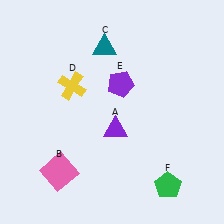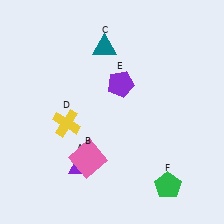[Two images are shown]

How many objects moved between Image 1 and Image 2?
3 objects moved between the two images.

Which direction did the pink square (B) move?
The pink square (B) moved right.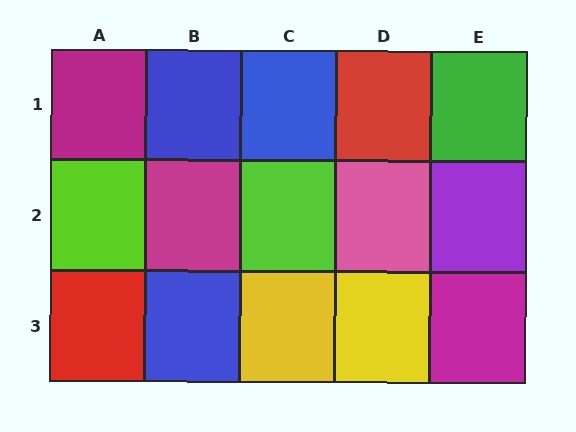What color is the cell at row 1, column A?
Magenta.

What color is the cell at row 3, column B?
Blue.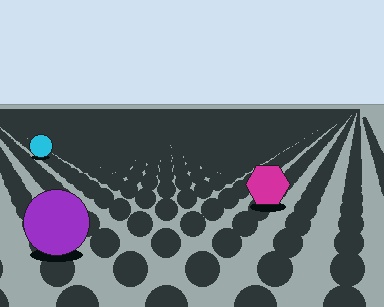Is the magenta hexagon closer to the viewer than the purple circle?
No. The purple circle is closer — you can tell from the texture gradient: the ground texture is coarser near it.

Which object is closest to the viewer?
The purple circle is closest. The texture marks near it are larger and more spread out.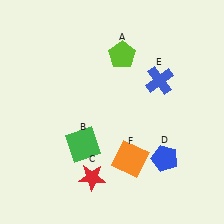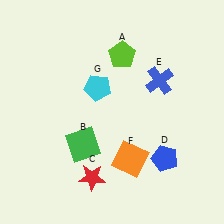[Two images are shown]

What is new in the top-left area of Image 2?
A cyan pentagon (G) was added in the top-left area of Image 2.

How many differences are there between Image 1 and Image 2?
There is 1 difference between the two images.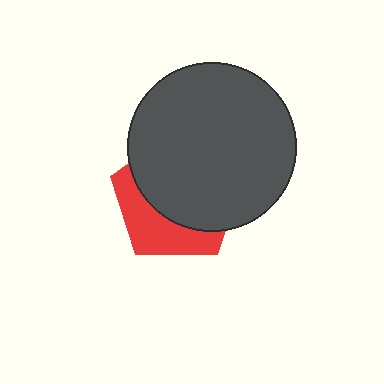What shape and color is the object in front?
The object in front is a dark gray circle.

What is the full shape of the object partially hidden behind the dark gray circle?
The partially hidden object is a red pentagon.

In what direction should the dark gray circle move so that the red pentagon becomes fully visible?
The dark gray circle should move toward the upper-right. That is the shortest direction to clear the overlap and leave the red pentagon fully visible.